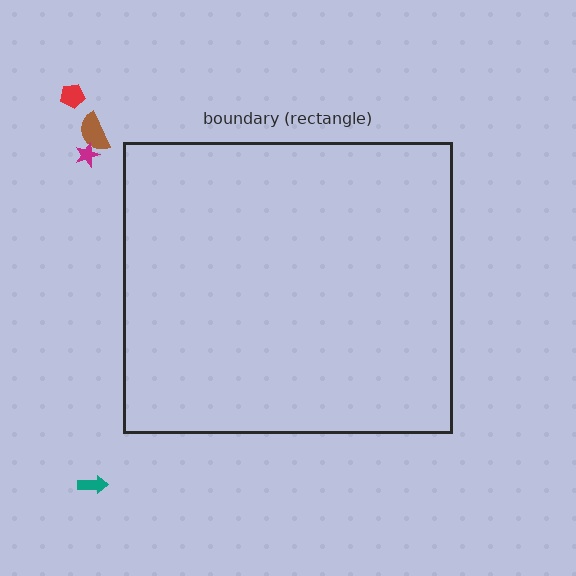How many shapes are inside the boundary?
0 inside, 4 outside.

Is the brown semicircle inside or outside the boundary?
Outside.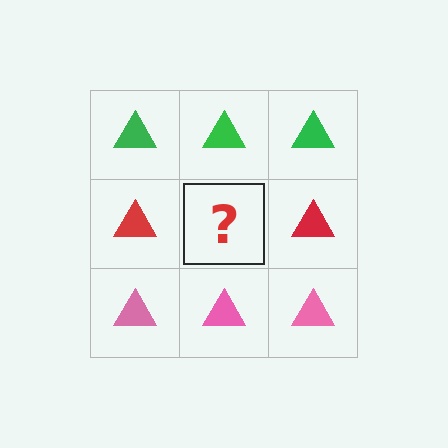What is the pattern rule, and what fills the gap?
The rule is that each row has a consistent color. The gap should be filled with a red triangle.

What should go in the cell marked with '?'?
The missing cell should contain a red triangle.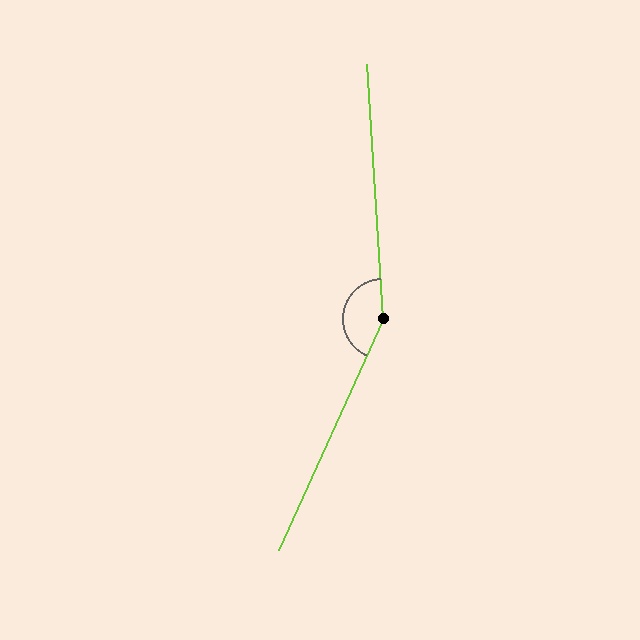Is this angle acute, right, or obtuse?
It is obtuse.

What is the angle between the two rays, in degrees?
Approximately 152 degrees.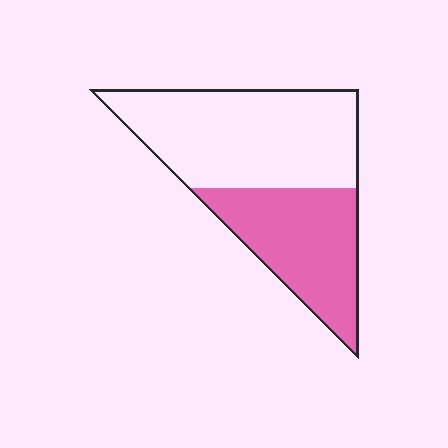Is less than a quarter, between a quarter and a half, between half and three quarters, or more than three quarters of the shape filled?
Between a quarter and a half.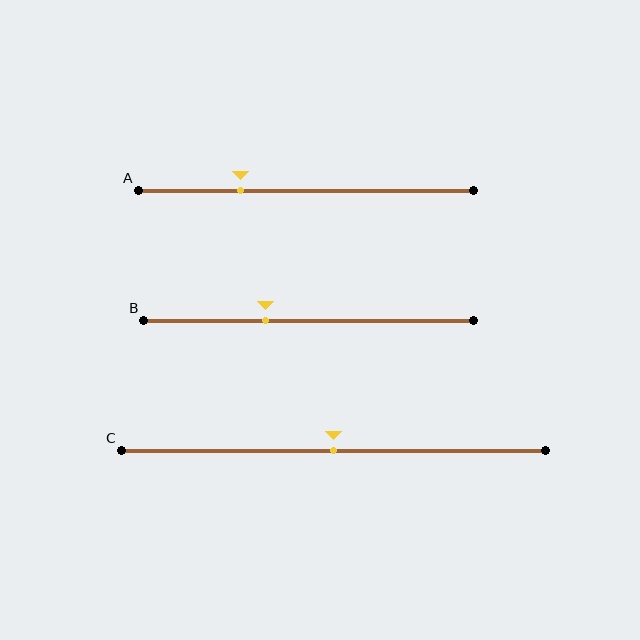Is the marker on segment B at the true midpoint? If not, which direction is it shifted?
No, the marker on segment B is shifted to the left by about 13% of the segment length.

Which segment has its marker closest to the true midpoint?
Segment C has its marker closest to the true midpoint.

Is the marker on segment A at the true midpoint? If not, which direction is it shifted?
No, the marker on segment A is shifted to the left by about 19% of the segment length.